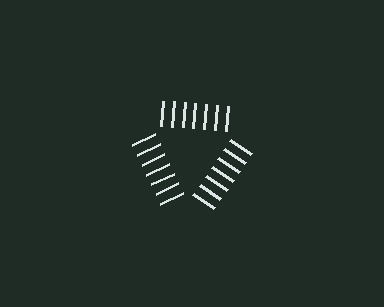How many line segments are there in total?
21 — 7 along each of the 3 edges.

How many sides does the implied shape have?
3 sides — the line-ends trace a triangle.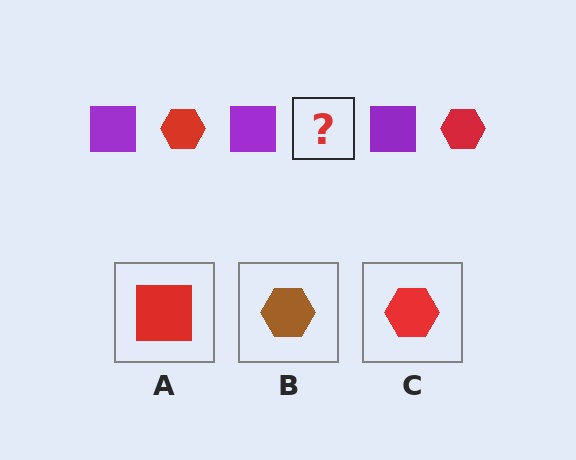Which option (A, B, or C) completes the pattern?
C.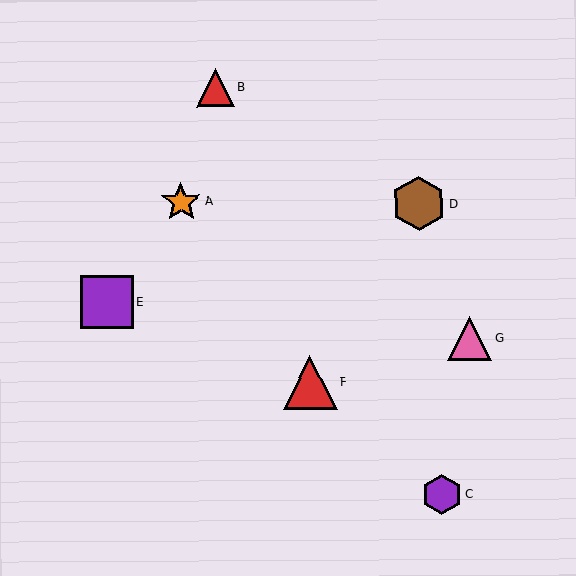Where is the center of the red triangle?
The center of the red triangle is at (310, 382).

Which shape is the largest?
The brown hexagon (labeled D) is the largest.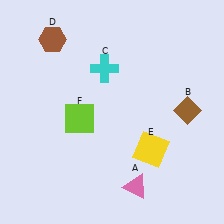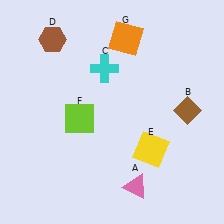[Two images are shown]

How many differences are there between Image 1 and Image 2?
There is 1 difference between the two images.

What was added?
An orange square (G) was added in Image 2.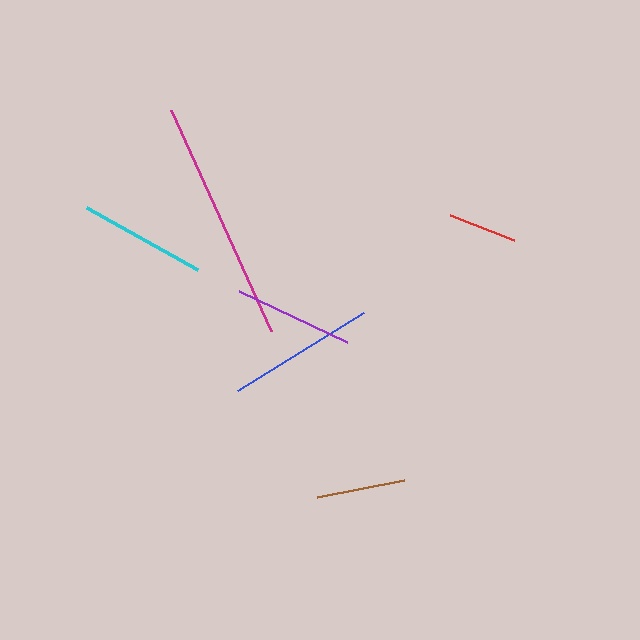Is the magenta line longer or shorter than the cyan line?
The magenta line is longer than the cyan line.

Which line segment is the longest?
The magenta line is the longest at approximately 244 pixels.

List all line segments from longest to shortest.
From longest to shortest: magenta, blue, cyan, purple, brown, red.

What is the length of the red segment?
The red segment is approximately 68 pixels long.